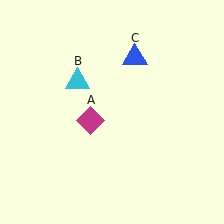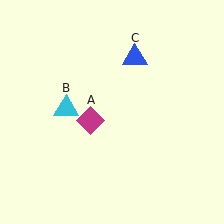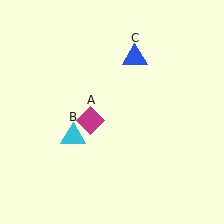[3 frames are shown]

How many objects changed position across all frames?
1 object changed position: cyan triangle (object B).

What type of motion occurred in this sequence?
The cyan triangle (object B) rotated counterclockwise around the center of the scene.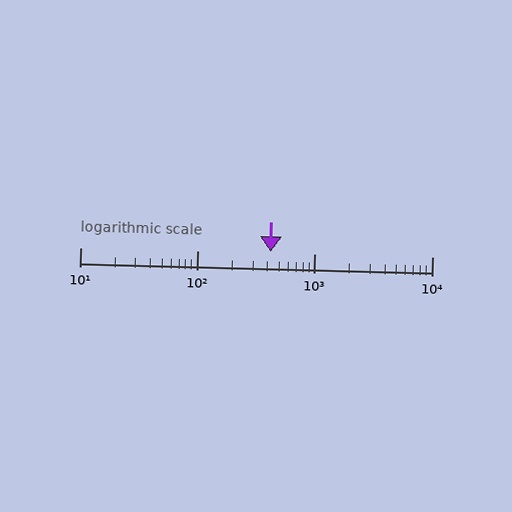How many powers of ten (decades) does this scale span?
The scale spans 3 decades, from 10 to 10000.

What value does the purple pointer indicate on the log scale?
The pointer indicates approximately 420.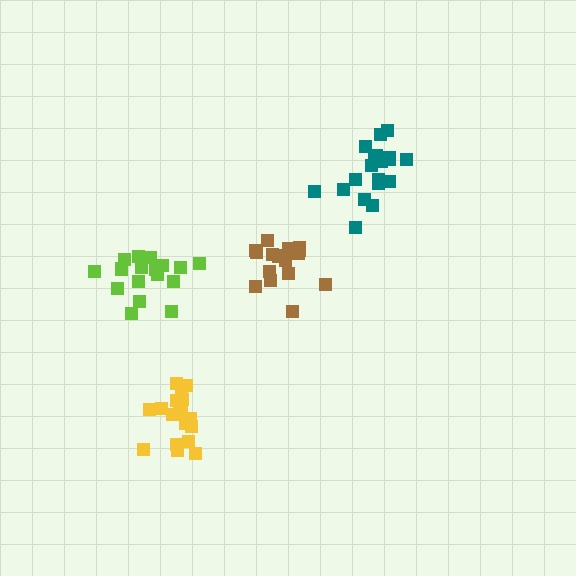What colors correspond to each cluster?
The clusters are colored: brown, yellow, teal, lime.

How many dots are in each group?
Group 1: 17 dots, Group 2: 18 dots, Group 3: 20 dots, Group 4: 18 dots (73 total).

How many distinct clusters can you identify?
There are 4 distinct clusters.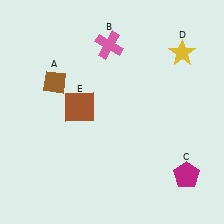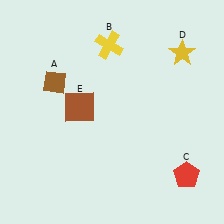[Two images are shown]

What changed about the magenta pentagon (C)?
In Image 1, C is magenta. In Image 2, it changed to red.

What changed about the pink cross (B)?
In Image 1, B is pink. In Image 2, it changed to yellow.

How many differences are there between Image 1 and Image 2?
There are 2 differences between the two images.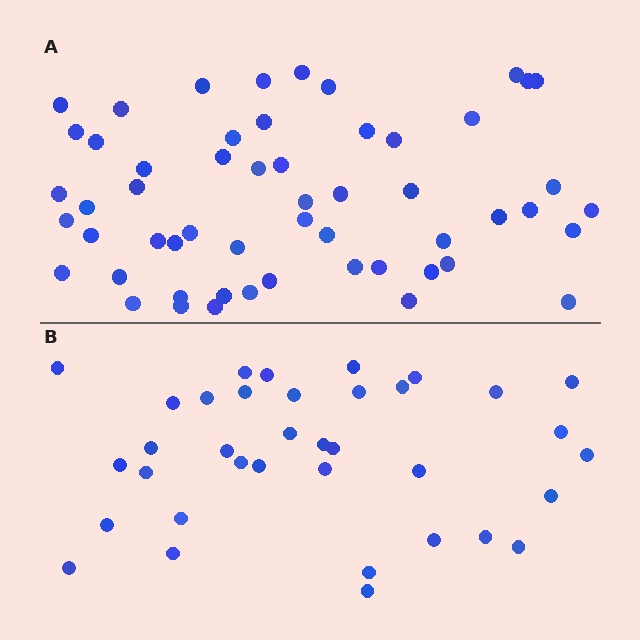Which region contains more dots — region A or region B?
Region A (the top region) has more dots.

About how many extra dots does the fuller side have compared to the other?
Region A has approximately 20 more dots than region B.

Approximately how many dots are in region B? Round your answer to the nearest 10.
About 40 dots. (The exact count is 36, which rounds to 40.)